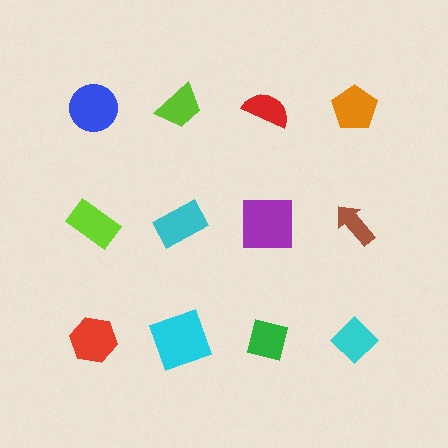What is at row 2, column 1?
A lime rectangle.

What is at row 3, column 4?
A cyan diamond.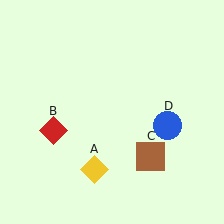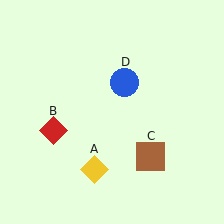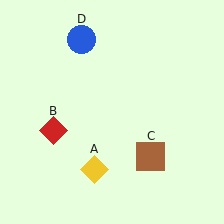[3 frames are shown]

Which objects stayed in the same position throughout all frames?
Yellow diamond (object A) and red diamond (object B) and brown square (object C) remained stationary.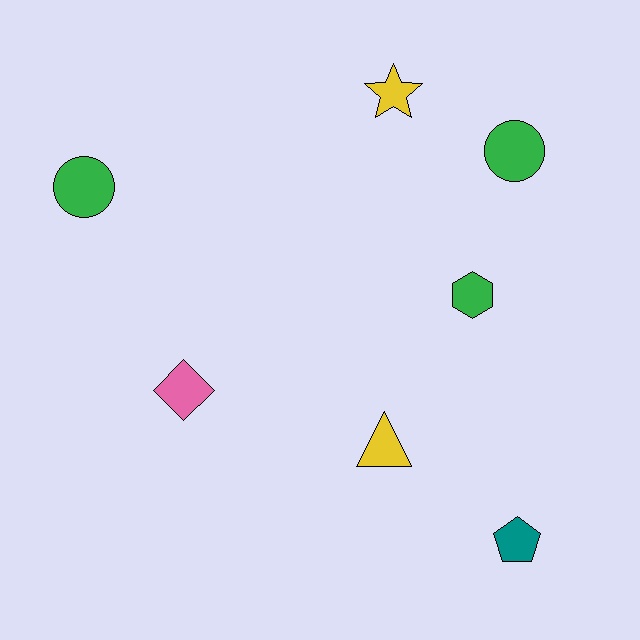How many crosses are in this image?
There are no crosses.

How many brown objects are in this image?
There are no brown objects.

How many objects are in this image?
There are 7 objects.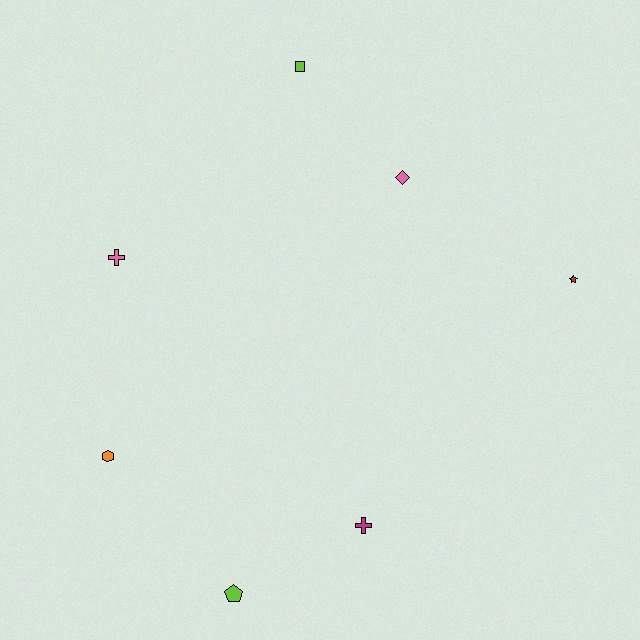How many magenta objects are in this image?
There is 1 magenta object.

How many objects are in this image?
There are 7 objects.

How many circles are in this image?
There are no circles.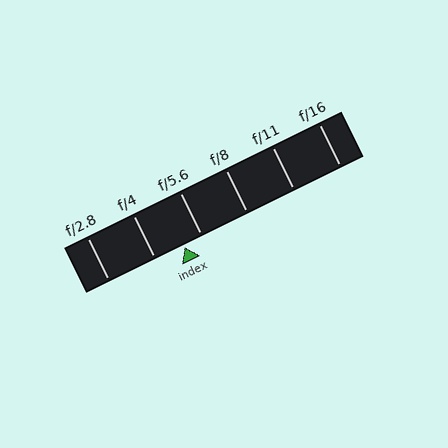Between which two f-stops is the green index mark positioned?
The index mark is between f/4 and f/5.6.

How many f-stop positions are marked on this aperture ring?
There are 6 f-stop positions marked.